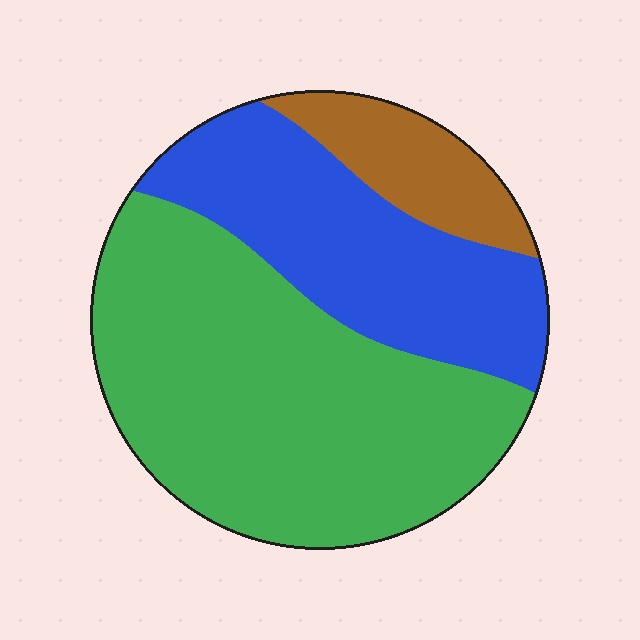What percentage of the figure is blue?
Blue covers 31% of the figure.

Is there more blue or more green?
Green.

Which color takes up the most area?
Green, at roughly 55%.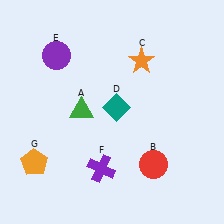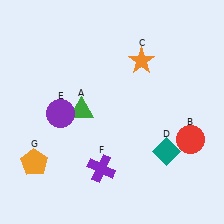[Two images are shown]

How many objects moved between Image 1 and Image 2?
3 objects moved between the two images.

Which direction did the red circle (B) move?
The red circle (B) moved right.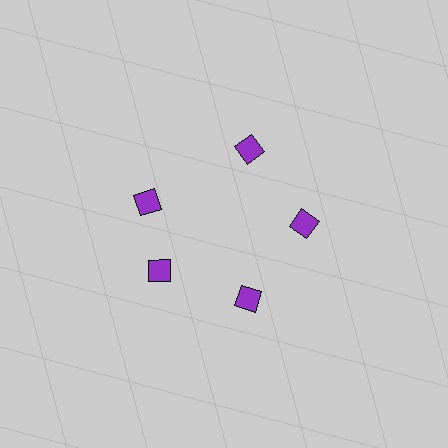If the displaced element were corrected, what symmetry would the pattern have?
It would have 5-fold rotational symmetry — the pattern would map onto itself every 72 degrees.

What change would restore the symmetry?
The symmetry would be restored by rotating it back into even spacing with its neighbors so that all 5 diamonds sit at equal angles and equal distance from the center.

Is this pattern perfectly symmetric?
No. The 5 purple diamonds are arranged in a ring, but one element near the 10 o'clock position is rotated out of alignment along the ring, breaking the 5-fold rotational symmetry.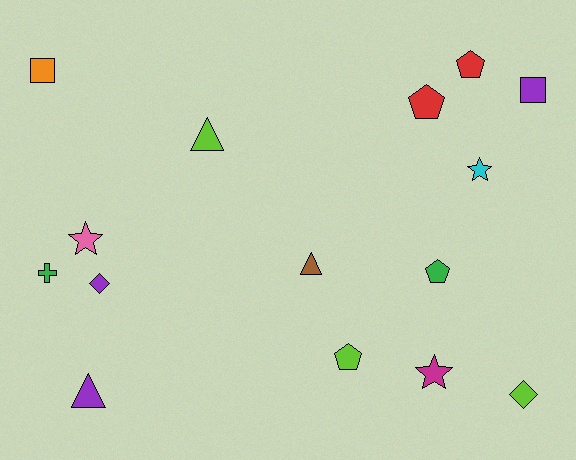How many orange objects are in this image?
There is 1 orange object.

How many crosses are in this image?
There is 1 cross.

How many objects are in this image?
There are 15 objects.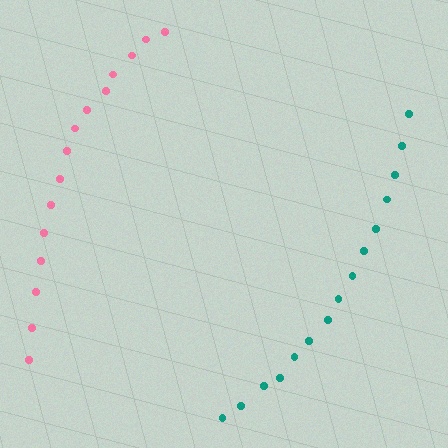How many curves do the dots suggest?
There are 2 distinct paths.